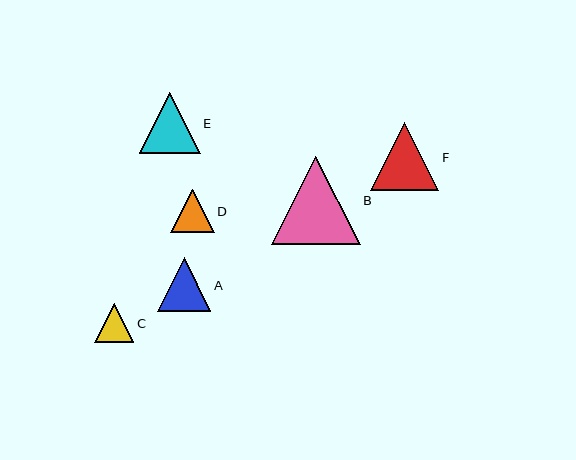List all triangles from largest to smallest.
From largest to smallest: B, F, E, A, D, C.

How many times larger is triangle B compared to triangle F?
Triangle B is approximately 1.3 times the size of triangle F.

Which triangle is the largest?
Triangle B is the largest with a size of approximately 89 pixels.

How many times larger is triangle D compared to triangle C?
Triangle D is approximately 1.1 times the size of triangle C.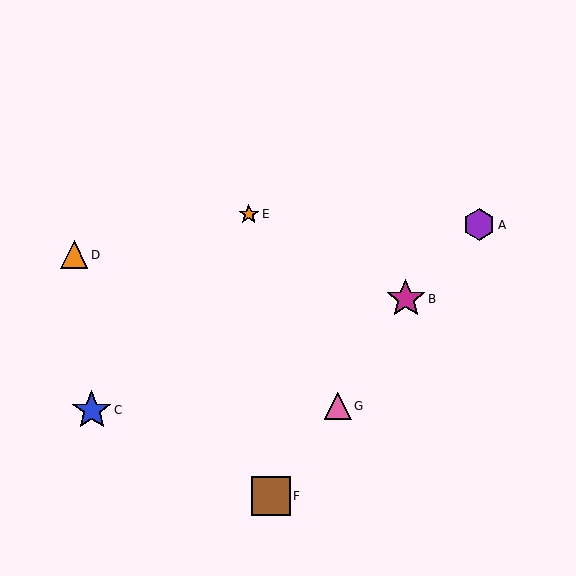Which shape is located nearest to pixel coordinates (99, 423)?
The blue star (labeled C) at (92, 410) is nearest to that location.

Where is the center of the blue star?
The center of the blue star is at (92, 410).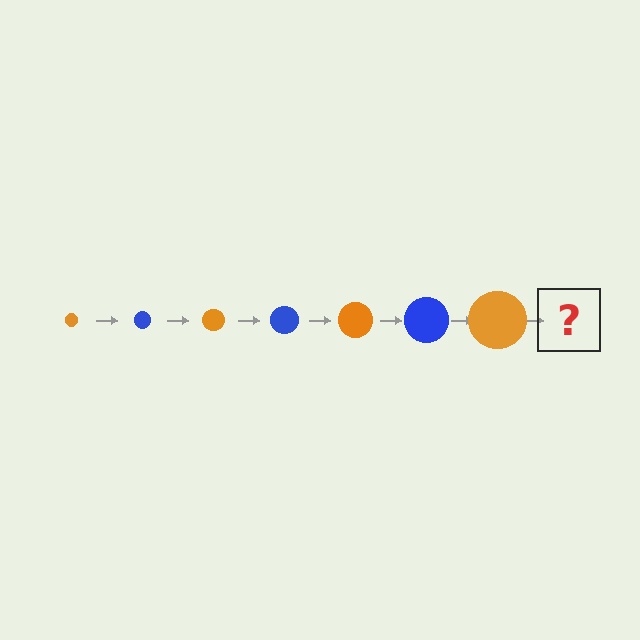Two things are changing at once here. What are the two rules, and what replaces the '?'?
The two rules are that the circle grows larger each step and the color cycles through orange and blue. The '?' should be a blue circle, larger than the previous one.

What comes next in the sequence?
The next element should be a blue circle, larger than the previous one.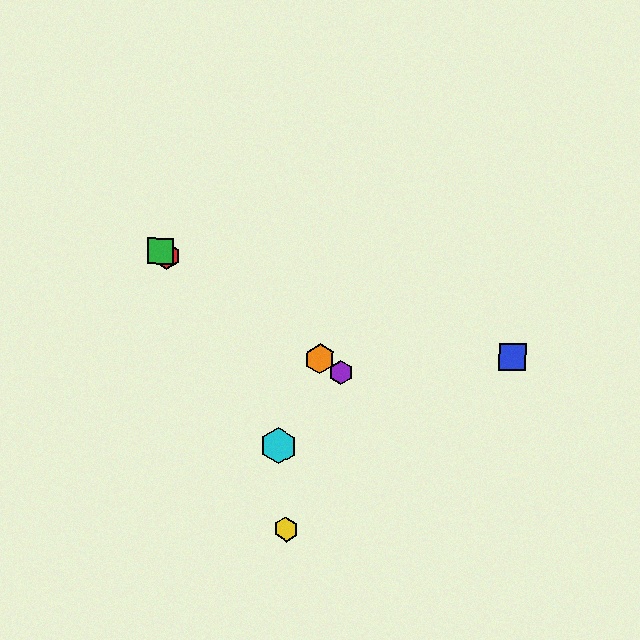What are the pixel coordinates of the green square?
The green square is at (160, 251).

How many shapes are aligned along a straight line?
4 shapes (the red hexagon, the green square, the purple hexagon, the orange hexagon) are aligned along a straight line.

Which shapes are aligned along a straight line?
The red hexagon, the green square, the purple hexagon, the orange hexagon are aligned along a straight line.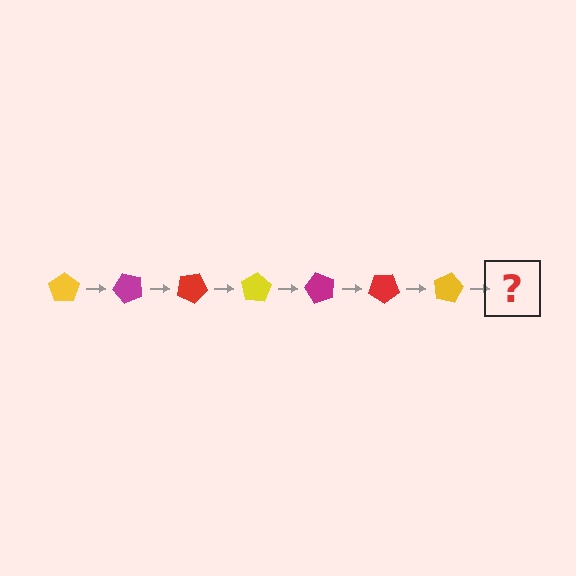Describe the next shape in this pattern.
It should be a magenta pentagon, rotated 350 degrees from the start.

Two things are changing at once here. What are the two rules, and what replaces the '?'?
The two rules are that it rotates 50 degrees each step and the color cycles through yellow, magenta, and red. The '?' should be a magenta pentagon, rotated 350 degrees from the start.